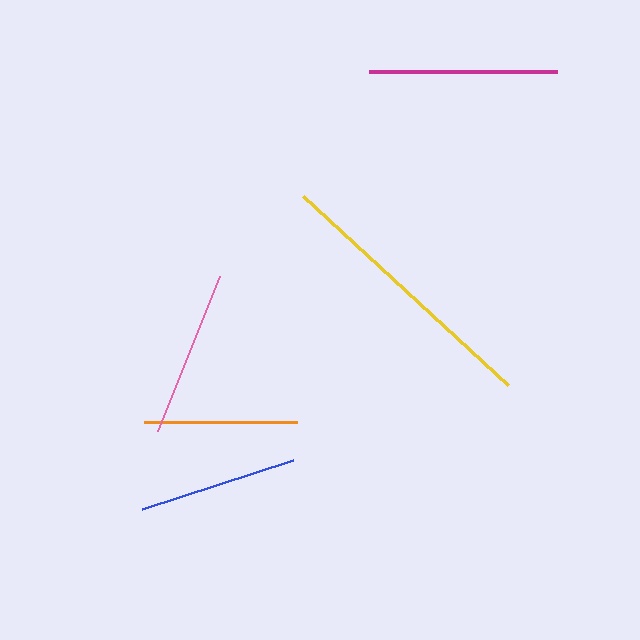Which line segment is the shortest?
The orange line is the shortest at approximately 153 pixels.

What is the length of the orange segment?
The orange segment is approximately 153 pixels long.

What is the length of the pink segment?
The pink segment is approximately 167 pixels long.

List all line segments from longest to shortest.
From longest to shortest: yellow, magenta, pink, blue, orange.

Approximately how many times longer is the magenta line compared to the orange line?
The magenta line is approximately 1.2 times the length of the orange line.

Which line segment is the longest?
The yellow line is the longest at approximately 279 pixels.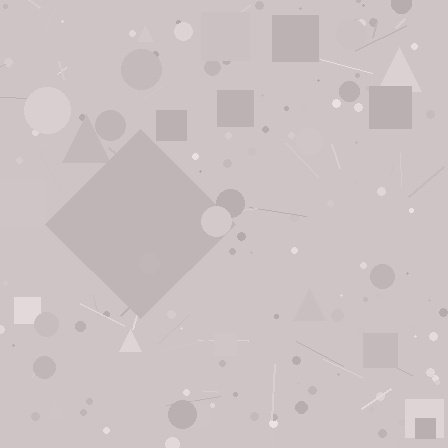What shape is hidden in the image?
A diamond is hidden in the image.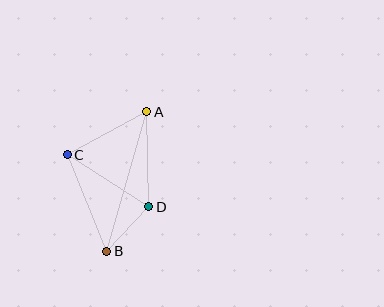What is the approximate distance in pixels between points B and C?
The distance between B and C is approximately 104 pixels.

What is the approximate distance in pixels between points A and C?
The distance between A and C is approximately 90 pixels.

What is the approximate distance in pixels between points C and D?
The distance between C and D is approximately 97 pixels.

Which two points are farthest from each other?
Points A and B are farthest from each other.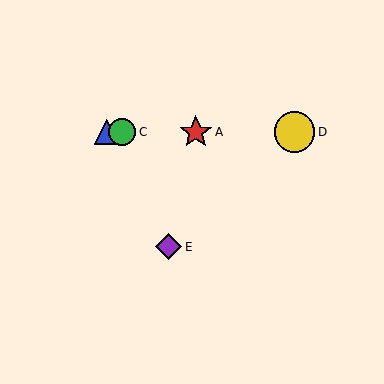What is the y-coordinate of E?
Object E is at y≈247.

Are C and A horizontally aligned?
Yes, both are at y≈132.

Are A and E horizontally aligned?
No, A is at y≈132 and E is at y≈247.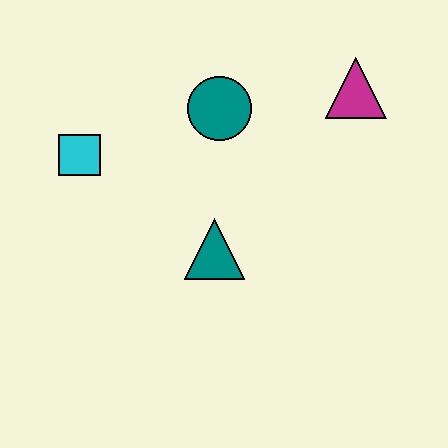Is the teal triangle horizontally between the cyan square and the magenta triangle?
Yes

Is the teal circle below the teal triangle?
No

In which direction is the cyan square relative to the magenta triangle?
The cyan square is to the left of the magenta triangle.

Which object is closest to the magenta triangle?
The teal circle is closest to the magenta triangle.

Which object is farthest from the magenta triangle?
The cyan square is farthest from the magenta triangle.